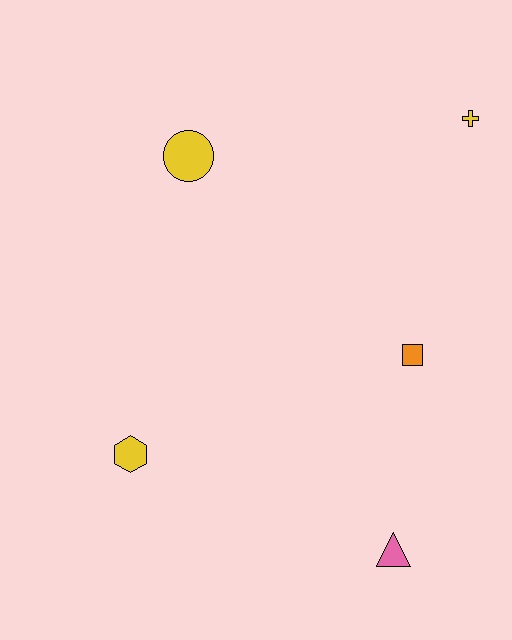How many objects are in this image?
There are 5 objects.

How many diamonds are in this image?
There are no diamonds.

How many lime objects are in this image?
There are no lime objects.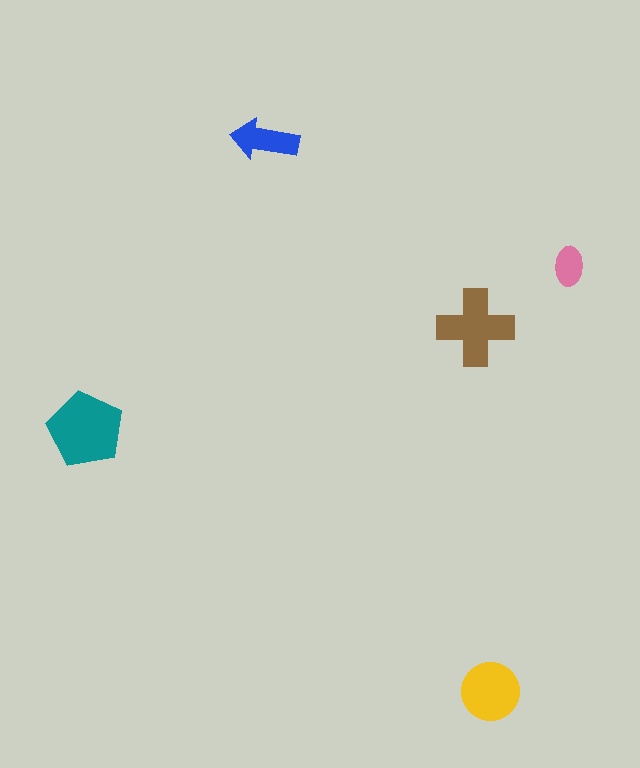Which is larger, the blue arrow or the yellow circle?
The yellow circle.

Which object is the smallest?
The pink ellipse.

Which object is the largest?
The teal pentagon.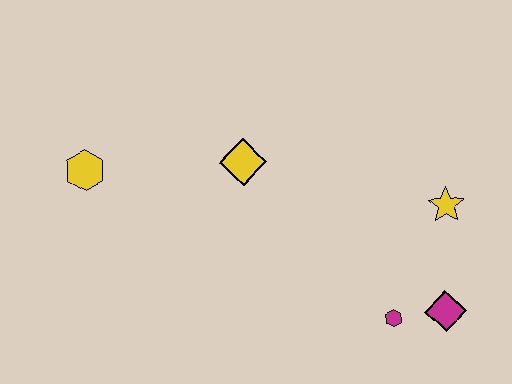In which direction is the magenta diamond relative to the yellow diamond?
The magenta diamond is to the right of the yellow diamond.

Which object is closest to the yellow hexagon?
The yellow diamond is closest to the yellow hexagon.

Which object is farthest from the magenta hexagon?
The yellow hexagon is farthest from the magenta hexagon.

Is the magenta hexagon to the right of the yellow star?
No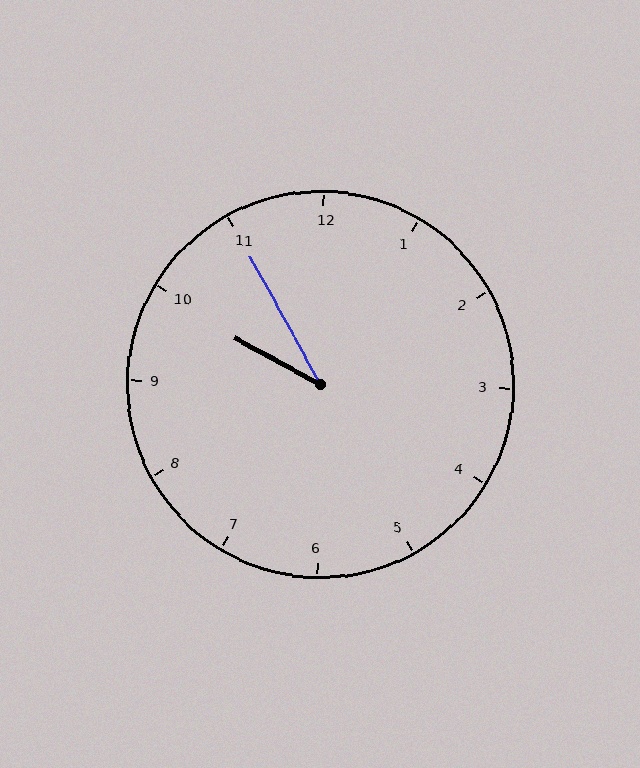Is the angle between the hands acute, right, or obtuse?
It is acute.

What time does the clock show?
9:55.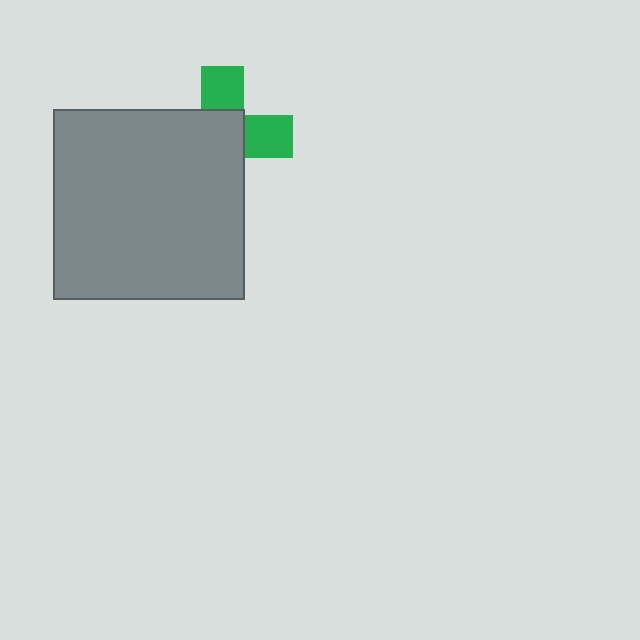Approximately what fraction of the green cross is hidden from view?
Roughly 62% of the green cross is hidden behind the gray square.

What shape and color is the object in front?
The object in front is a gray square.